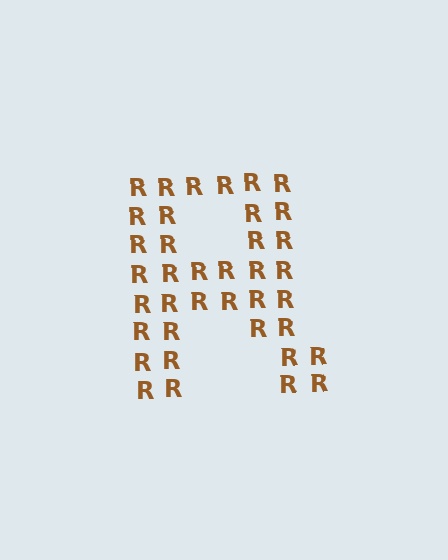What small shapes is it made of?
It is made of small letter R's.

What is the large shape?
The large shape is the letter R.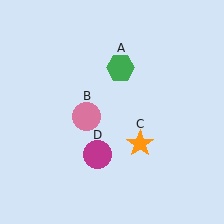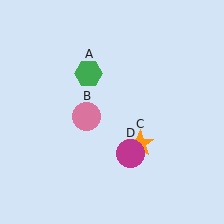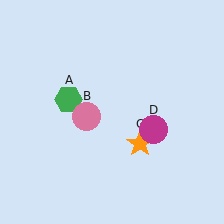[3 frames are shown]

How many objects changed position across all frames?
2 objects changed position: green hexagon (object A), magenta circle (object D).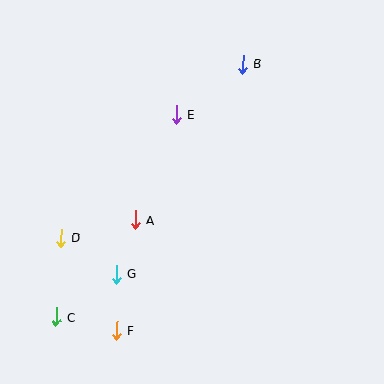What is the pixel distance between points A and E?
The distance between A and E is 114 pixels.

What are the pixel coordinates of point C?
Point C is at (56, 317).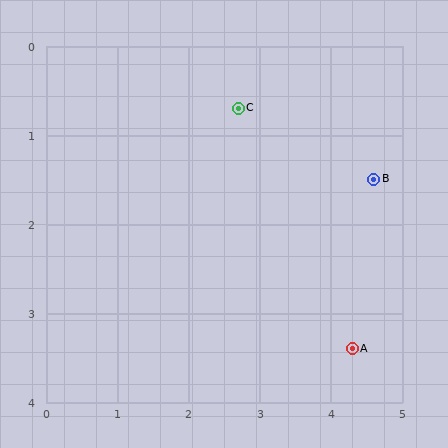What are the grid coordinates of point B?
Point B is at approximately (4.6, 1.5).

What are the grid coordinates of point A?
Point A is at approximately (4.3, 3.4).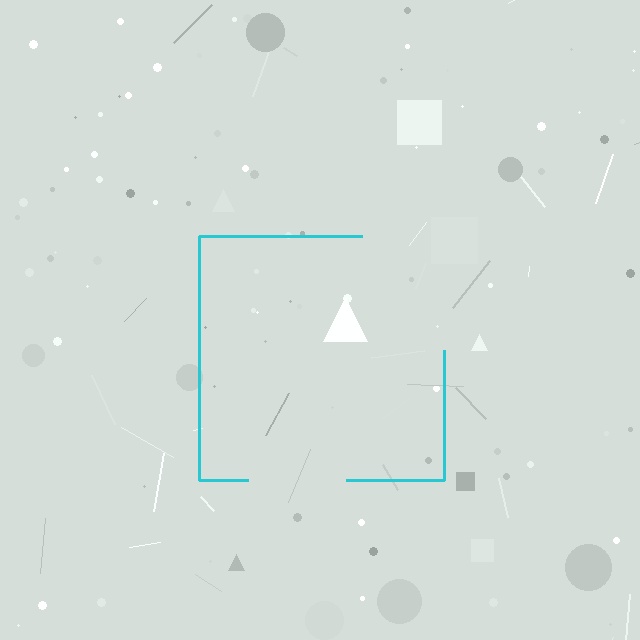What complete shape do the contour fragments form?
The contour fragments form a square.